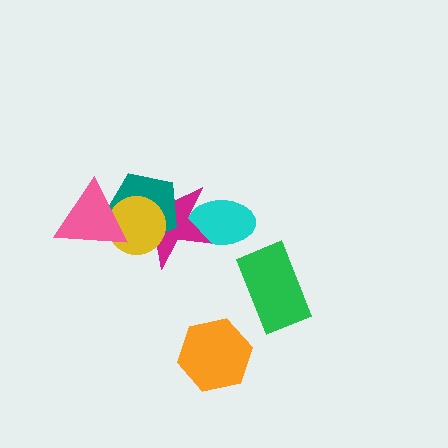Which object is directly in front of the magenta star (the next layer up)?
The teal pentagon is directly in front of the magenta star.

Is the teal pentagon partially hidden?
Yes, it is partially covered by another shape.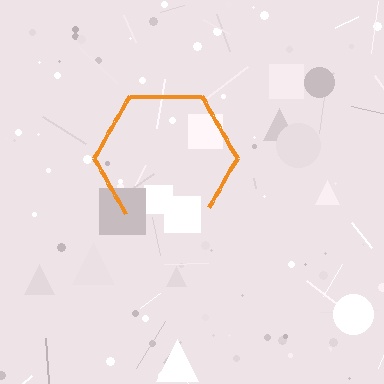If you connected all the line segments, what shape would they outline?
They would outline a hexagon.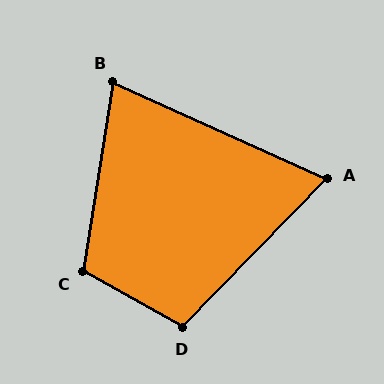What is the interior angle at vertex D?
Approximately 105 degrees (obtuse).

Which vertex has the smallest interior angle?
A, at approximately 70 degrees.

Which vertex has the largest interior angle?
C, at approximately 110 degrees.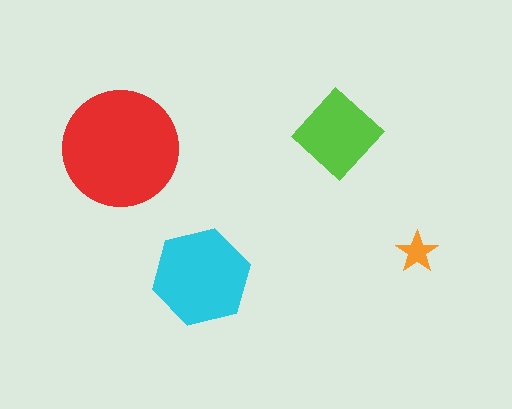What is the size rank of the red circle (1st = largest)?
1st.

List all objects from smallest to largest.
The orange star, the lime diamond, the cyan hexagon, the red circle.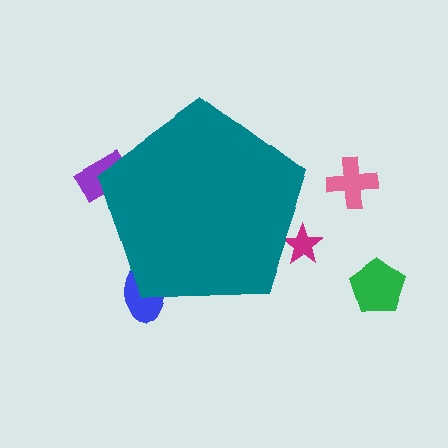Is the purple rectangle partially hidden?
Yes, the purple rectangle is partially hidden behind the teal pentagon.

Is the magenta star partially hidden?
Yes, the magenta star is partially hidden behind the teal pentagon.